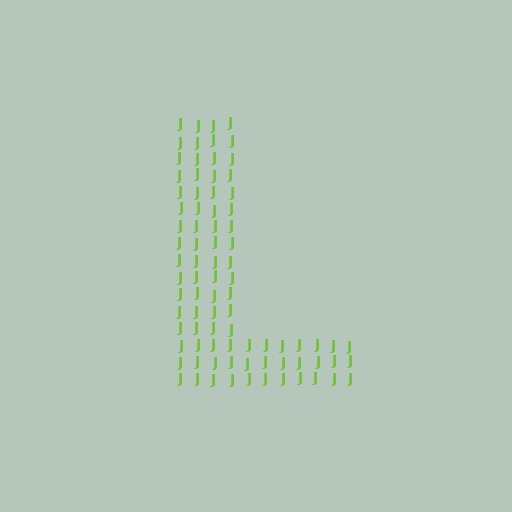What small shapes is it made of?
It is made of small letter J's.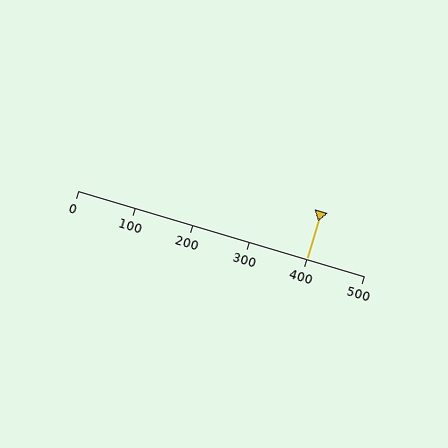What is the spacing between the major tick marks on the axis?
The major ticks are spaced 100 apart.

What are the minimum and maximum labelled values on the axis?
The axis runs from 0 to 500.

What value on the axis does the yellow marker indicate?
The marker indicates approximately 400.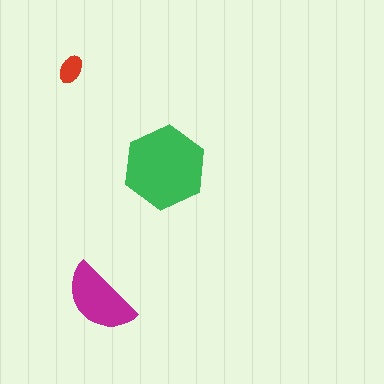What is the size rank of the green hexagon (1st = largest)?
1st.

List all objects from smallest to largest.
The red ellipse, the magenta semicircle, the green hexagon.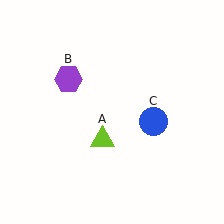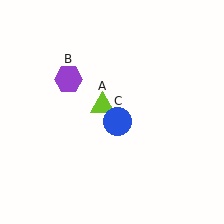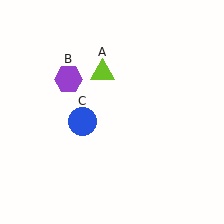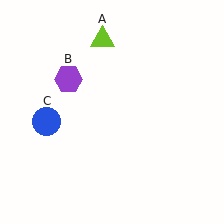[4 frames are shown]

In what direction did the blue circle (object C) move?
The blue circle (object C) moved left.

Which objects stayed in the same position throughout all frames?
Purple hexagon (object B) remained stationary.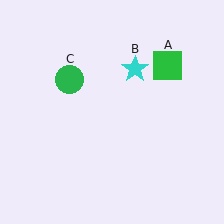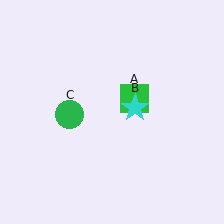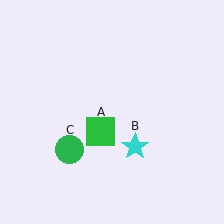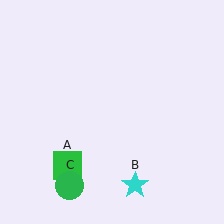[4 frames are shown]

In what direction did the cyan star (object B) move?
The cyan star (object B) moved down.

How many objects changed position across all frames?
3 objects changed position: green square (object A), cyan star (object B), green circle (object C).